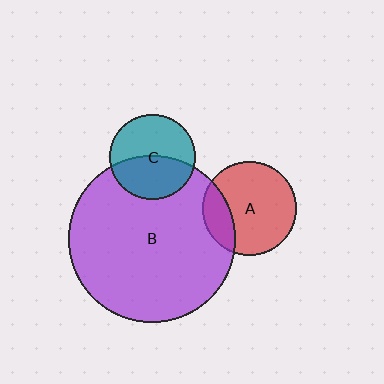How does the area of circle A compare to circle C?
Approximately 1.2 times.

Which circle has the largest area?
Circle B (purple).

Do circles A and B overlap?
Yes.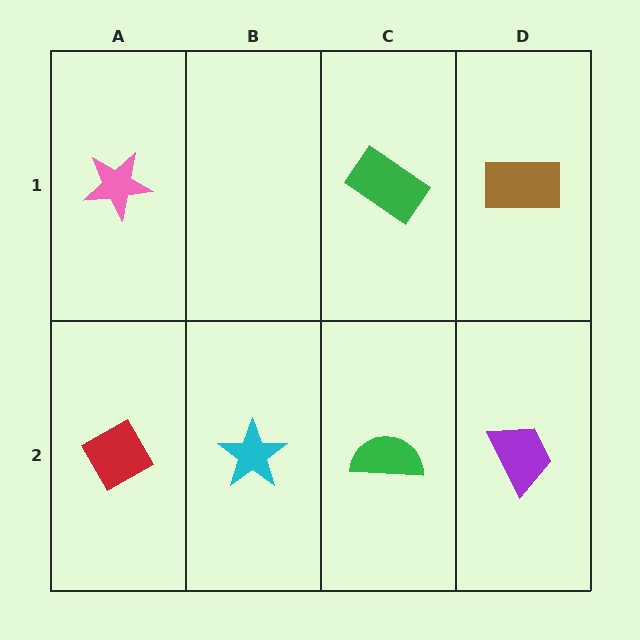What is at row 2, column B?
A cyan star.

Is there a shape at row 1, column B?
No, that cell is empty.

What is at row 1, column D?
A brown rectangle.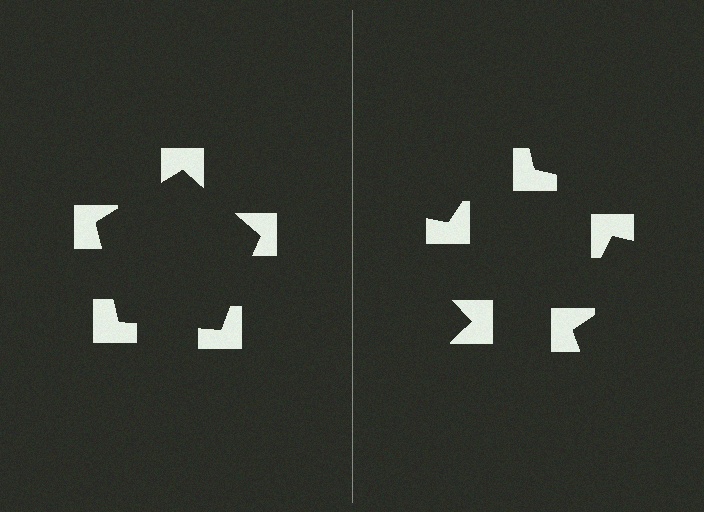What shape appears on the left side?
An illusory pentagon.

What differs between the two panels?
The notched squares are positioned identically on both sides; only the wedge orientations differ. On the left they align to a pentagon; on the right they are misaligned.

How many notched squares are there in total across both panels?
10 — 5 on each side.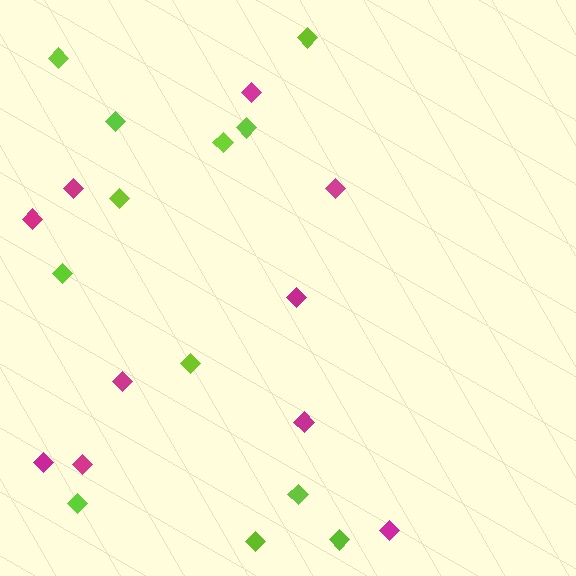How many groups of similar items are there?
There are 2 groups: one group of magenta diamonds (10) and one group of lime diamonds (12).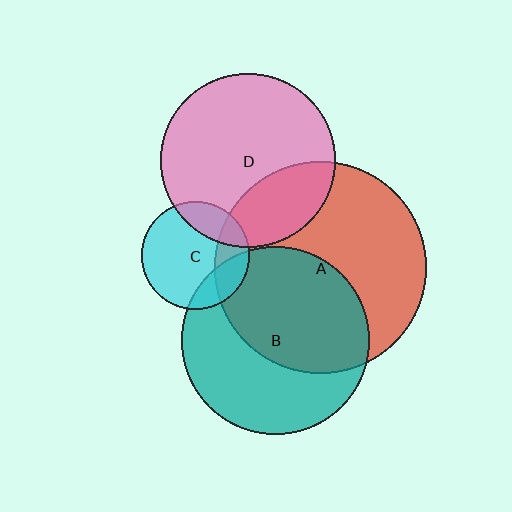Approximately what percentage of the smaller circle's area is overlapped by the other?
Approximately 20%.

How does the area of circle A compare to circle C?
Approximately 3.8 times.